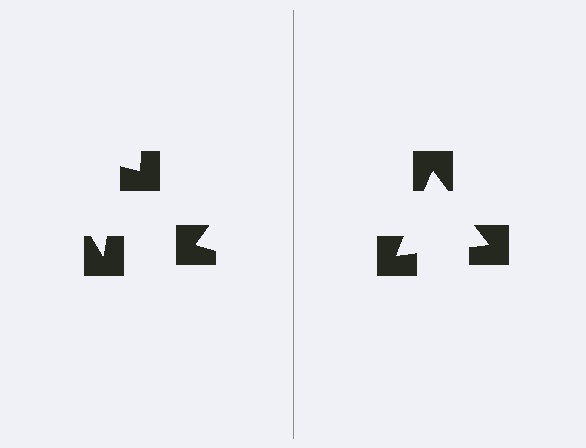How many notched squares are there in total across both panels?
6 — 3 on each side.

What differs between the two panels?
The notched squares are positioned identically on both sides; only the wedge orientations differ. On the right they align to a triangle; on the left they are misaligned.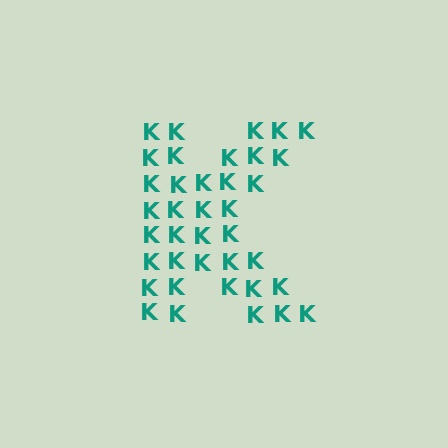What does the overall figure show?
The overall figure shows the letter K.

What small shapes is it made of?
It is made of small letter K's.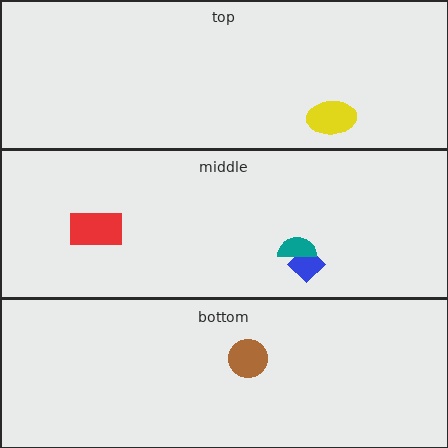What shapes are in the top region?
The yellow ellipse.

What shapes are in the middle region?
The red rectangle, the blue diamond, the teal semicircle.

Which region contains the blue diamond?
The middle region.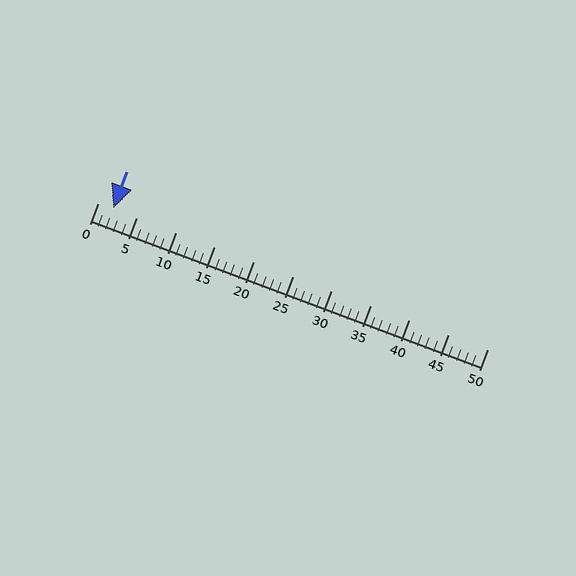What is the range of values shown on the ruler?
The ruler shows values from 0 to 50.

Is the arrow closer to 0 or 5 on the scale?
The arrow is closer to 0.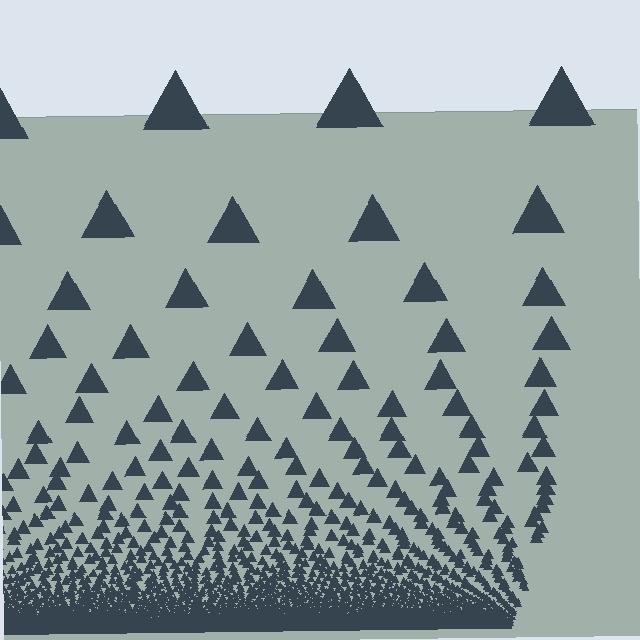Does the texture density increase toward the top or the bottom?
Density increases toward the bottom.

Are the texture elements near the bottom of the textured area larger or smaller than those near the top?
Smaller. The gradient is inverted — elements near the bottom are smaller and denser.